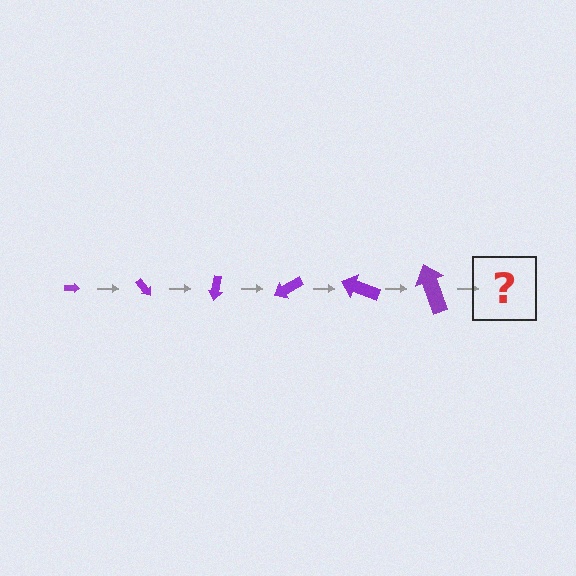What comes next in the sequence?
The next element should be an arrow, larger than the previous one and rotated 300 degrees from the start.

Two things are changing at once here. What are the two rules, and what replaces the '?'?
The two rules are that the arrow grows larger each step and it rotates 50 degrees each step. The '?' should be an arrow, larger than the previous one and rotated 300 degrees from the start.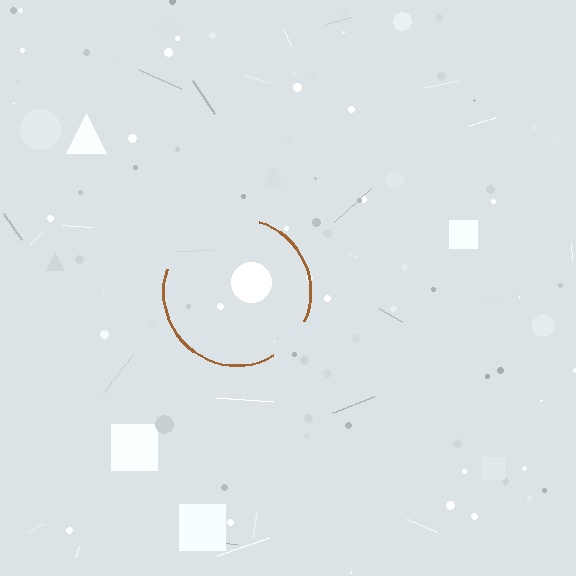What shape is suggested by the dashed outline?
The dashed outline suggests a circle.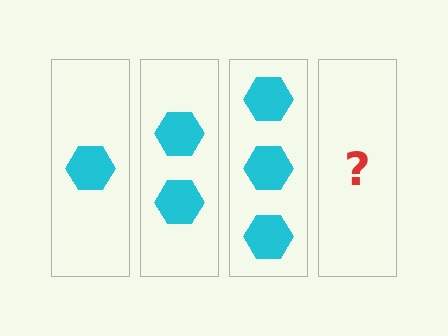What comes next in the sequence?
The next element should be 4 hexagons.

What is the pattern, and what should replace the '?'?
The pattern is that each step adds one more hexagon. The '?' should be 4 hexagons.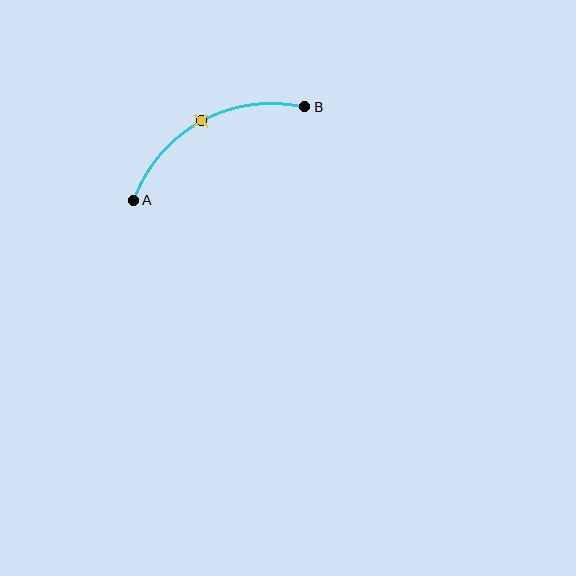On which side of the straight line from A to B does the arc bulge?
The arc bulges above the straight line connecting A and B.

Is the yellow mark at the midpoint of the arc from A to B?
Yes. The yellow mark lies on the arc at equal arc-length from both A and B — it is the arc midpoint.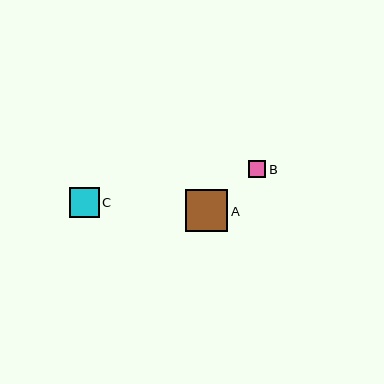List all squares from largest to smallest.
From largest to smallest: A, C, B.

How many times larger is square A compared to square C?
Square A is approximately 1.4 times the size of square C.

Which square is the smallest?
Square B is the smallest with a size of approximately 18 pixels.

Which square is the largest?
Square A is the largest with a size of approximately 42 pixels.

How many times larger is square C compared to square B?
Square C is approximately 1.7 times the size of square B.